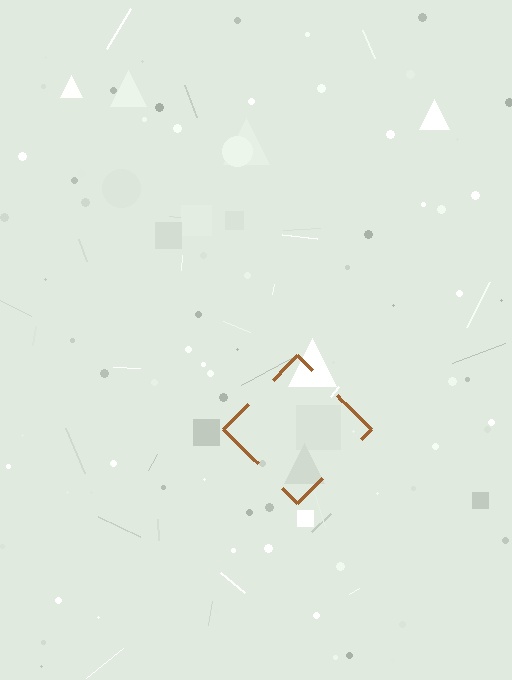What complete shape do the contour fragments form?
The contour fragments form a diamond.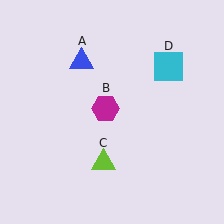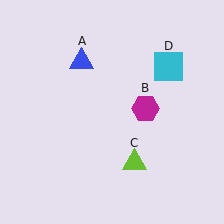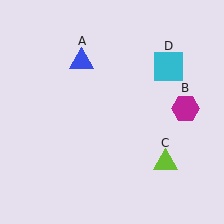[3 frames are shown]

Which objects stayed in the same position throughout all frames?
Blue triangle (object A) and cyan square (object D) remained stationary.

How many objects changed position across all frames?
2 objects changed position: magenta hexagon (object B), lime triangle (object C).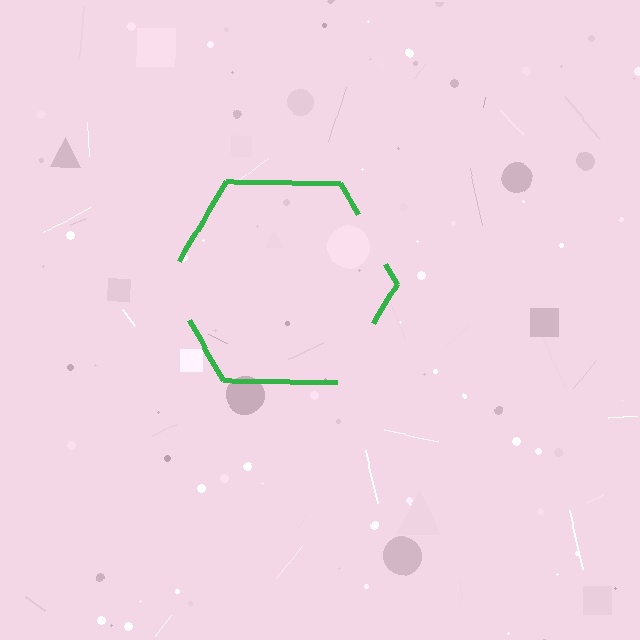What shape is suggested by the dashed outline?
The dashed outline suggests a hexagon.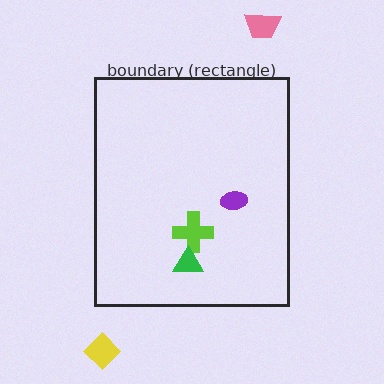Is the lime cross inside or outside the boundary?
Inside.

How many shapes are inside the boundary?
3 inside, 2 outside.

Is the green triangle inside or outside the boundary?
Inside.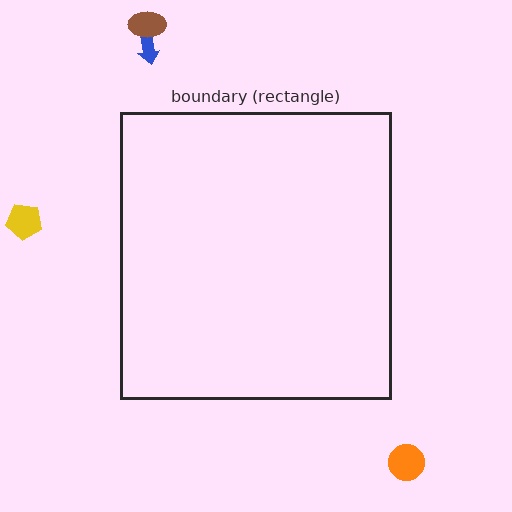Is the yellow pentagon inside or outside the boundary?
Outside.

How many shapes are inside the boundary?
0 inside, 4 outside.